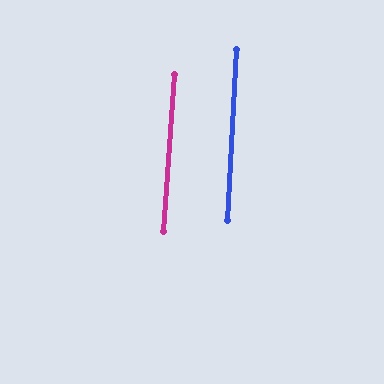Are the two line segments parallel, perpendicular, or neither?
Parallel — their directions differ by only 1.1°.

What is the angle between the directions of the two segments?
Approximately 1 degree.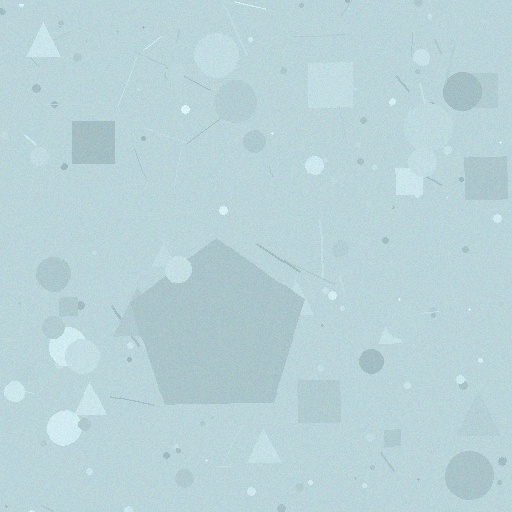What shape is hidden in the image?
A pentagon is hidden in the image.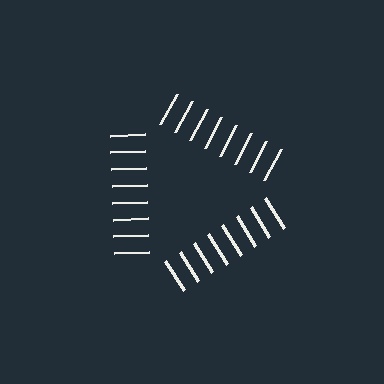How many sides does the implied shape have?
3 sides — the line-ends trace a triangle.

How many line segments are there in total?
24 — 8 along each of the 3 edges.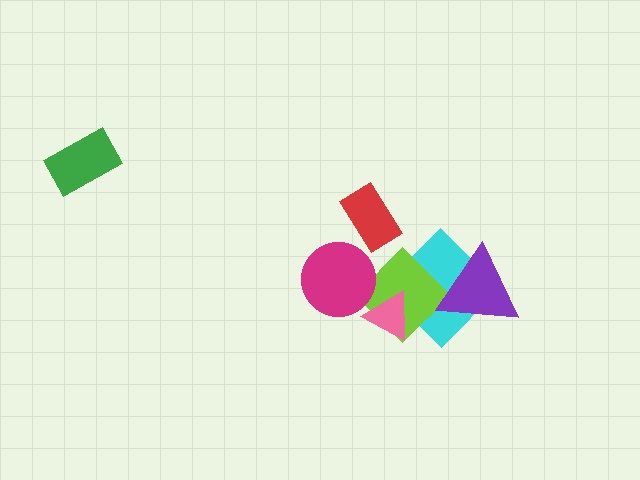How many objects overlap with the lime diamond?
4 objects overlap with the lime diamond.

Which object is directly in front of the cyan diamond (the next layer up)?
The lime diamond is directly in front of the cyan diamond.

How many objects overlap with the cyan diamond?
3 objects overlap with the cyan diamond.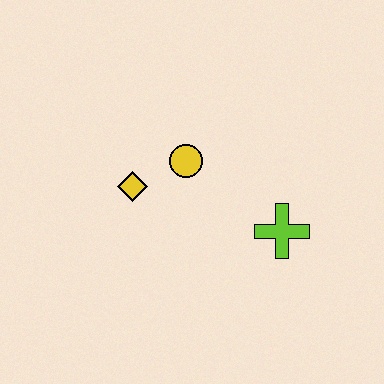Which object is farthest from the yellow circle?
The lime cross is farthest from the yellow circle.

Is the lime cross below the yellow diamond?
Yes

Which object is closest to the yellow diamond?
The yellow circle is closest to the yellow diamond.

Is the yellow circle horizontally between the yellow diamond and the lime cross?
Yes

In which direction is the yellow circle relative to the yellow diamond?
The yellow circle is to the right of the yellow diamond.